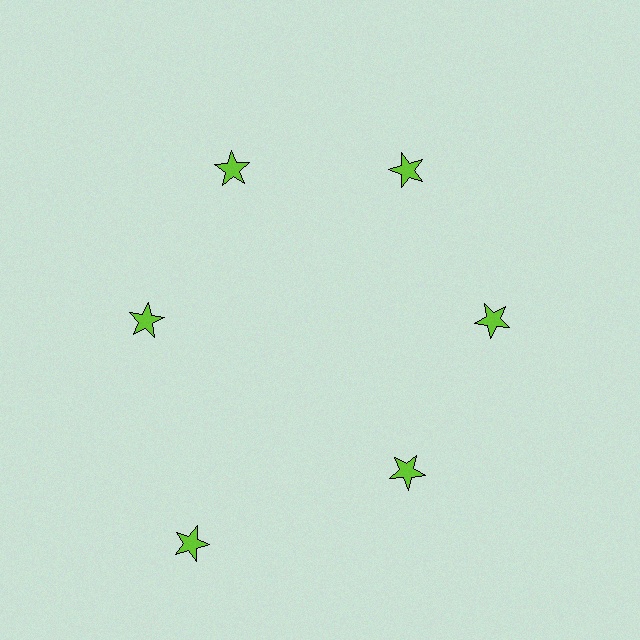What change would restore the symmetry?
The symmetry would be restored by moving it inward, back onto the ring so that all 6 stars sit at equal angles and equal distance from the center.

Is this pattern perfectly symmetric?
No. The 6 lime stars are arranged in a ring, but one element near the 7 o'clock position is pushed outward from the center, breaking the 6-fold rotational symmetry.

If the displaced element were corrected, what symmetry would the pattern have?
It would have 6-fold rotational symmetry — the pattern would map onto itself every 60 degrees.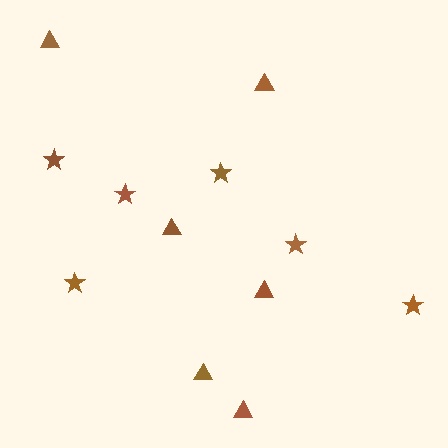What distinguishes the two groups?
There are 2 groups: one group of stars (6) and one group of triangles (6).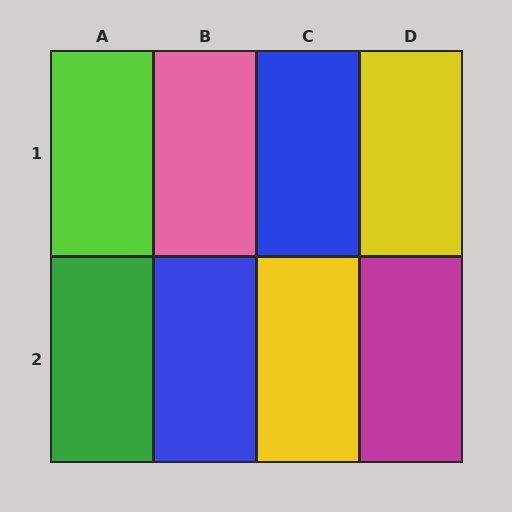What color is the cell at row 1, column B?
Pink.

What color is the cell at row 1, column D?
Yellow.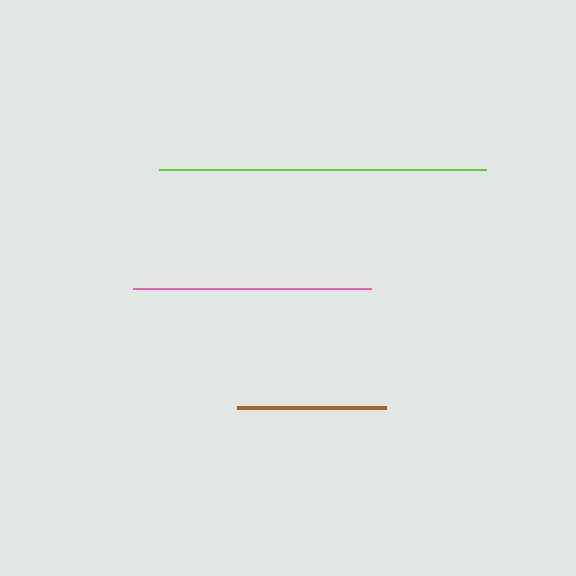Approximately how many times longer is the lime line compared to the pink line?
The lime line is approximately 1.4 times the length of the pink line.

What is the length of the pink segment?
The pink segment is approximately 238 pixels long.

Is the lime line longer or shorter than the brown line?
The lime line is longer than the brown line.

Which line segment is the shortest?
The brown line is the shortest at approximately 149 pixels.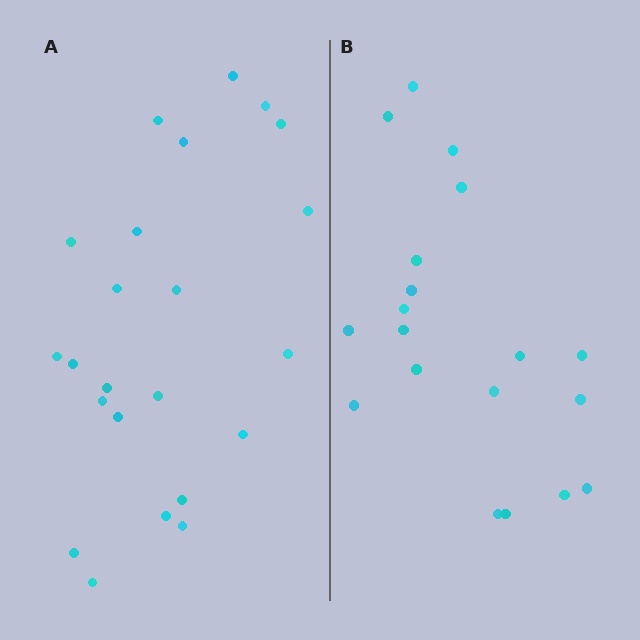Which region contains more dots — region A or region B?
Region A (the left region) has more dots.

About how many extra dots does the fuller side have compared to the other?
Region A has about 4 more dots than region B.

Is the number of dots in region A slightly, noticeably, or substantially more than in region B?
Region A has only slightly more — the two regions are fairly close. The ratio is roughly 1.2 to 1.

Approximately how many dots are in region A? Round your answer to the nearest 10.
About 20 dots. (The exact count is 23, which rounds to 20.)